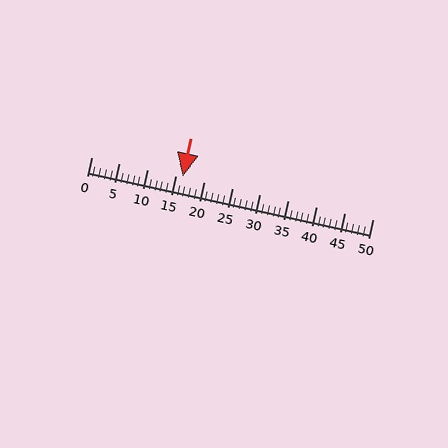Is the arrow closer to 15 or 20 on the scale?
The arrow is closer to 15.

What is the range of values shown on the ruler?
The ruler shows values from 0 to 50.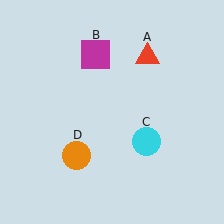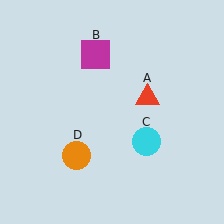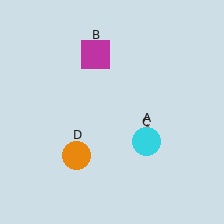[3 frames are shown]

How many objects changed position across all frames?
1 object changed position: red triangle (object A).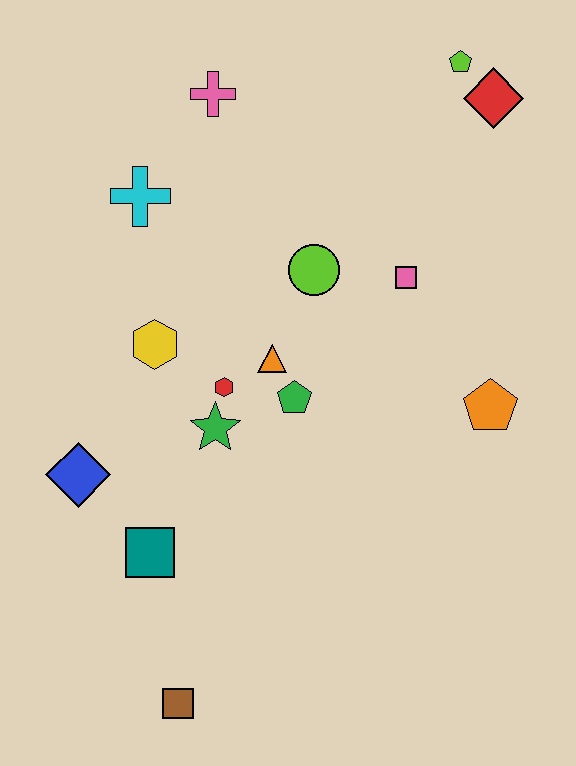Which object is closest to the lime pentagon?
The red diamond is closest to the lime pentagon.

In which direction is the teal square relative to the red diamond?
The teal square is below the red diamond.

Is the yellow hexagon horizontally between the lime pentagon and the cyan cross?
Yes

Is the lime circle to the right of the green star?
Yes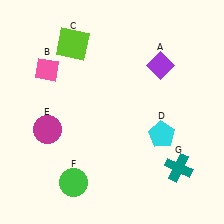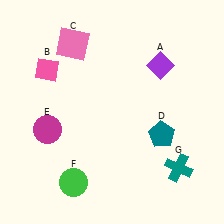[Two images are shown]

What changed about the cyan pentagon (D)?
In Image 1, D is cyan. In Image 2, it changed to teal.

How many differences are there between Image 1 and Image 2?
There are 2 differences between the two images.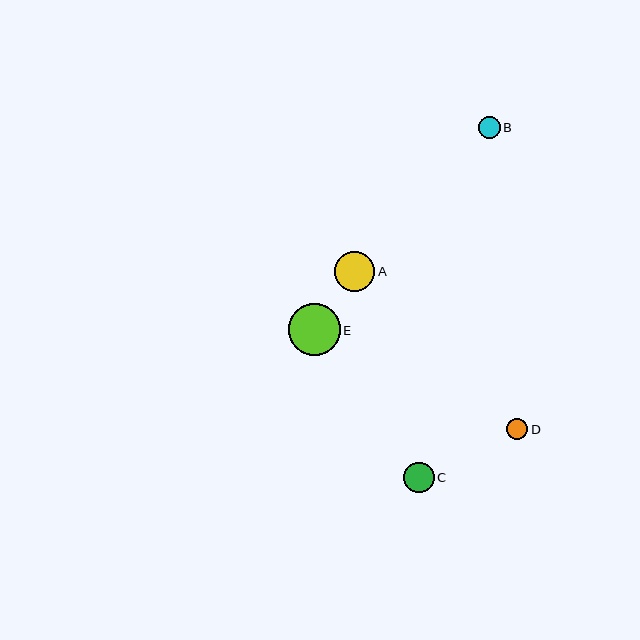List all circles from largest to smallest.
From largest to smallest: E, A, C, B, D.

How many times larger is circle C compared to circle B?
Circle C is approximately 1.4 times the size of circle B.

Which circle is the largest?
Circle E is the largest with a size of approximately 52 pixels.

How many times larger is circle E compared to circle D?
Circle E is approximately 2.4 times the size of circle D.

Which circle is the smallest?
Circle D is the smallest with a size of approximately 22 pixels.